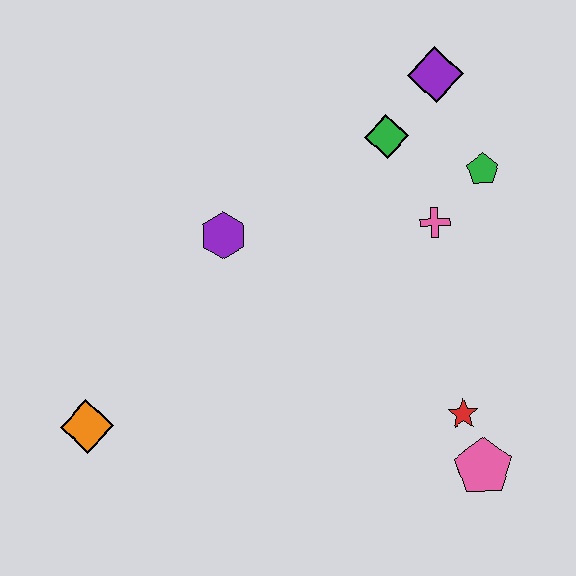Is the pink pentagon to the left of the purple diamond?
No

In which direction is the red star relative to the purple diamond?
The red star is below the purple diamond.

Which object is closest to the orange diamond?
The purple hexagon is closest to the orange diamond.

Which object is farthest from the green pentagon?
The orange diamond is farthest from the green pentagon.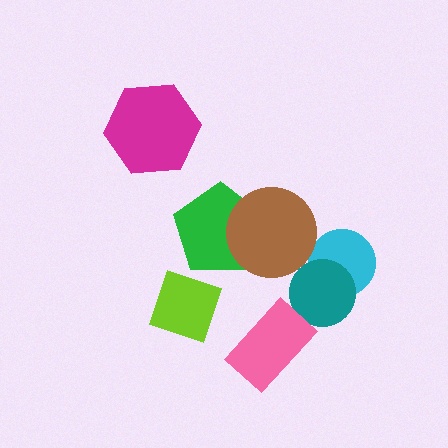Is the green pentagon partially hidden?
Yes, it is partially covered by another shape.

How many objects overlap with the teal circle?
1 object overlaps with the teal circle.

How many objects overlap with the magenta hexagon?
0 objects overlap with the magenta hexagon.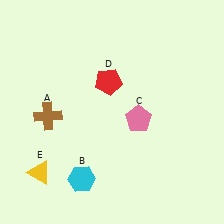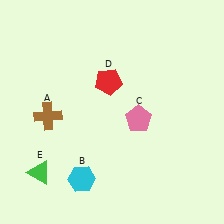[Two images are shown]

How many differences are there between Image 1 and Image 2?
There is 1 difference between the two images.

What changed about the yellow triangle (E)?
In Image 1, E is yellow. In Image 2, it changed to green.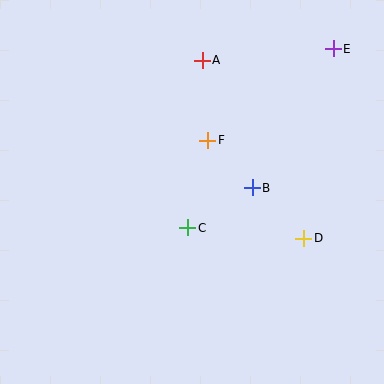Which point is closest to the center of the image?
Point C at (188, 228) is closest to the center.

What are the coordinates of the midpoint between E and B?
The midpoint between E and B is at (293, 118).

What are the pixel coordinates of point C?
Point C is at (188, 228).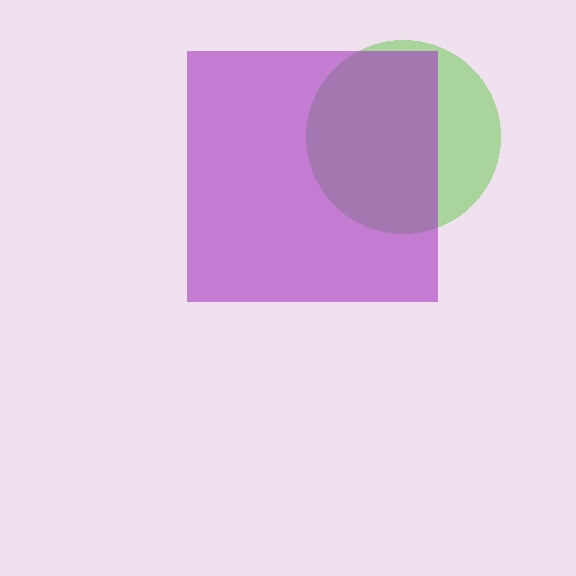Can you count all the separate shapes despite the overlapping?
Yes, there are 2 separate shapes.